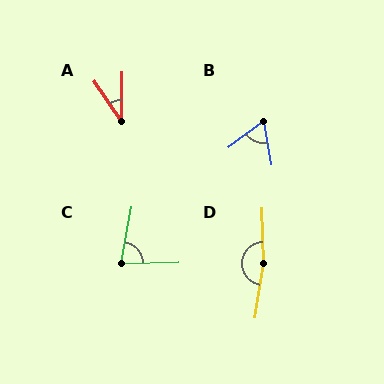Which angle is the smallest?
A, at approximately 34 degrees.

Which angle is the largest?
D, at approximately 169 degrees.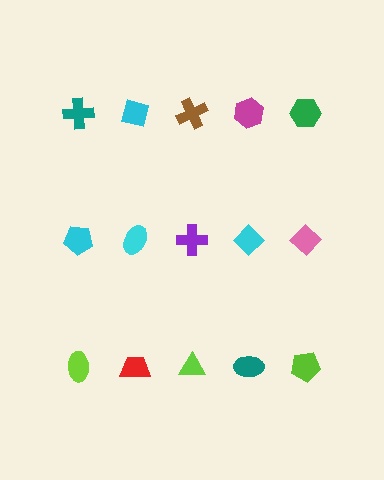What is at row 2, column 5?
A pink diamond.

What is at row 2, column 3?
A purple cross.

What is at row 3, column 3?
A lime triangle.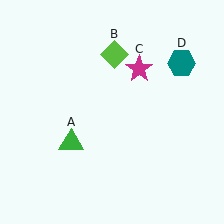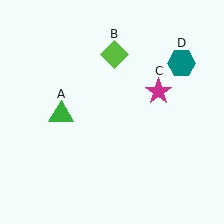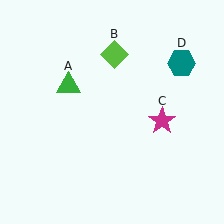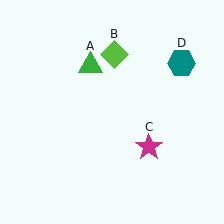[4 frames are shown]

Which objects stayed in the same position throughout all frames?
Lime diamond (object B) and teal hexagon (object D) remained stationary.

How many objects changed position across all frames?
2 objects changed position: green triangle (object A), magenta star (object C).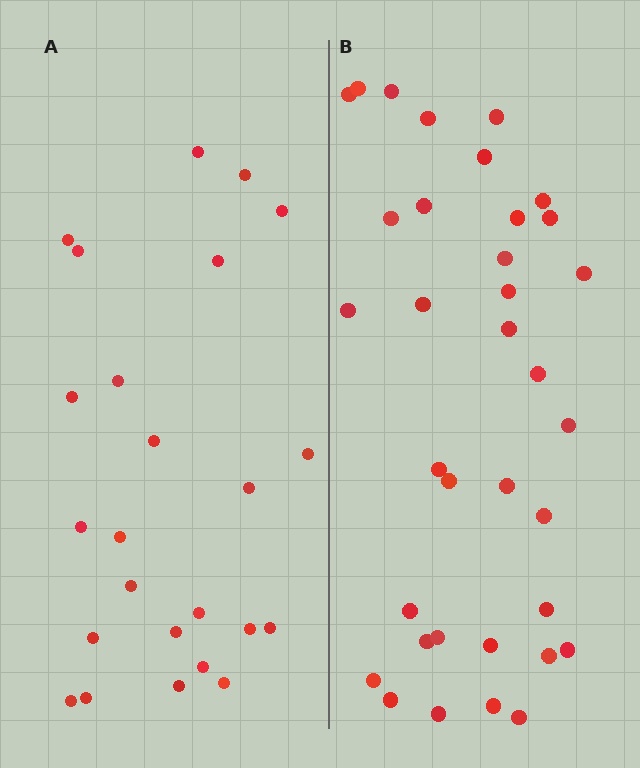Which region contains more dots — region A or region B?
Region B (the right region) has more dots.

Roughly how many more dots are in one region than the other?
Region B has roughly 12 or so more dots than region A.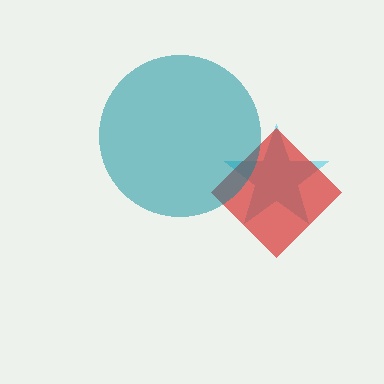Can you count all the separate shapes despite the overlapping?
Yes, there are 3 separate shapes.